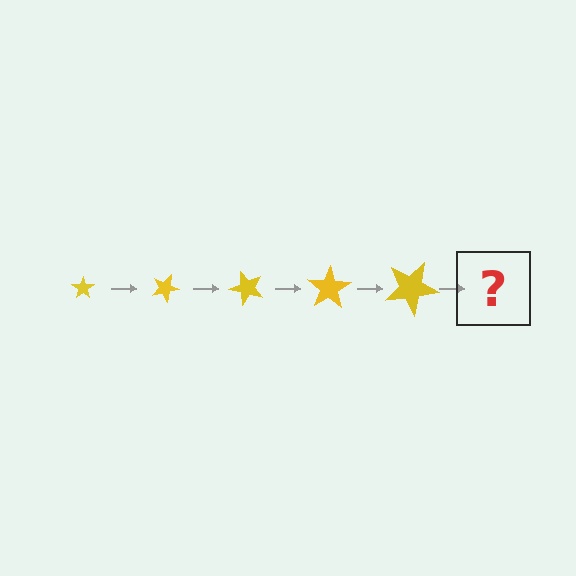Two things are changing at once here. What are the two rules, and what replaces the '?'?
The two rules are that the star grows larger each step and it rotates 25 degrees each step. The '?' should be a star, larger than the previous one and rotated 125 degrees from the start.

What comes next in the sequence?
The next element should be a star, larger than the previous one and rotated 125 degrees from the start.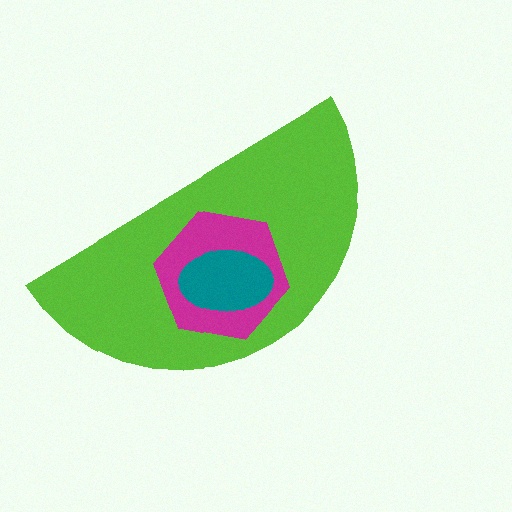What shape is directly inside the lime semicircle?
The magenta hexagon.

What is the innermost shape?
The teal ellipse.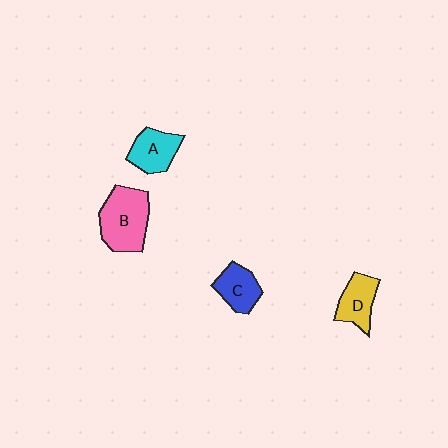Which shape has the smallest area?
Shape C (blue).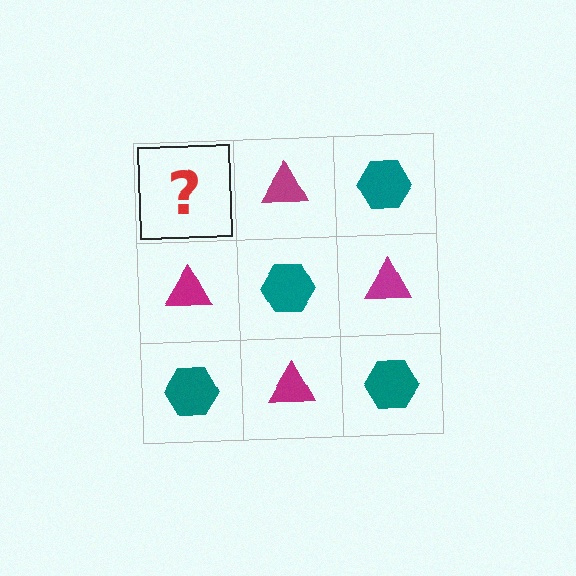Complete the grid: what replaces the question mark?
The question mark should be replaced with a teal hexagon.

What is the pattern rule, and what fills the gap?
The rule is that it alternates teal hexagon and magenta triangle in a checkerboard pattern. The gap should be filled with a teal hexagon.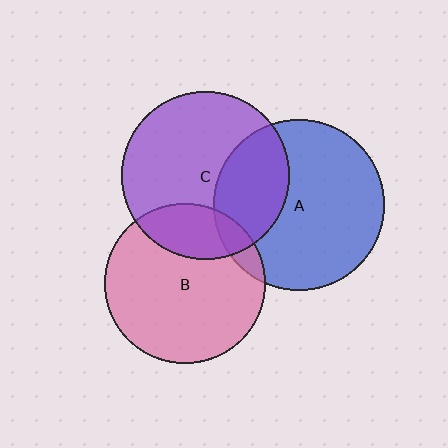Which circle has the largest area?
Circle A (blue).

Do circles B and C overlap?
Yes.